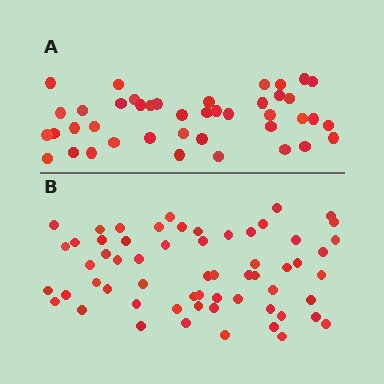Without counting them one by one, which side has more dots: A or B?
Region B (the bottom region) has more dots.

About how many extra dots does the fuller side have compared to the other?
Region B has approximately 20 more dots than region A.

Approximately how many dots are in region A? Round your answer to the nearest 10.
About 40 dots. (The exact count is 42, which rounds to 40.)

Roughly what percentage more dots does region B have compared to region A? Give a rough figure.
About 45% more.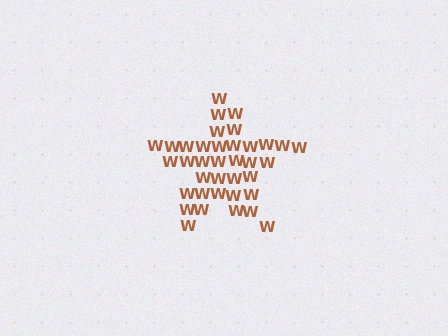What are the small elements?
The small elements are letter W's.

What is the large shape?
The large shape is a star.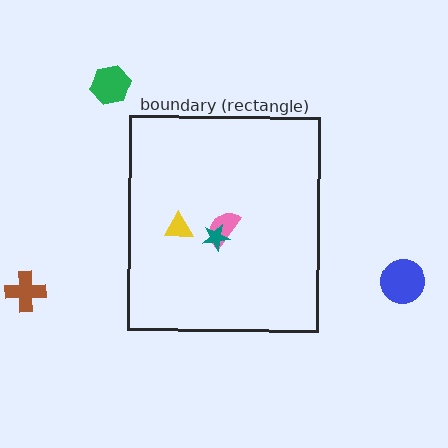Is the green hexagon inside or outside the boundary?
Outside.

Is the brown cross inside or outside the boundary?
Outside.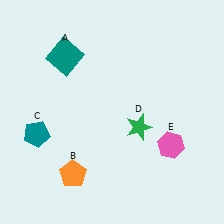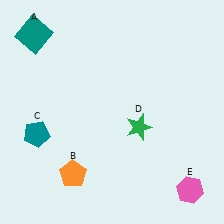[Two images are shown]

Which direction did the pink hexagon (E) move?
The pink hexagon (E) moved down.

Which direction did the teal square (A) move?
The teal square (A) moved left.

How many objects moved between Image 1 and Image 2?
2 objects moved between the two images.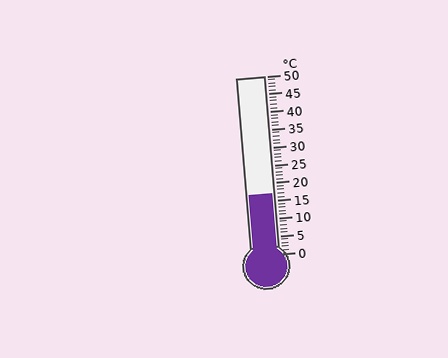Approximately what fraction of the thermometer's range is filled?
The thermometer is filled to approximately 35% of its range.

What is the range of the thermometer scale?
The thermometer scale ranges from 0°C to 50°C.